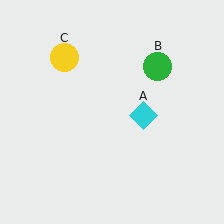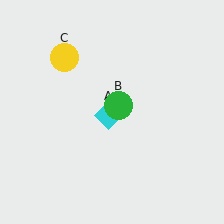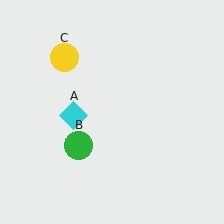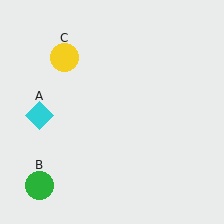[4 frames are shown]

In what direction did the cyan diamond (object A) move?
The cyan diamond (object A) moved left.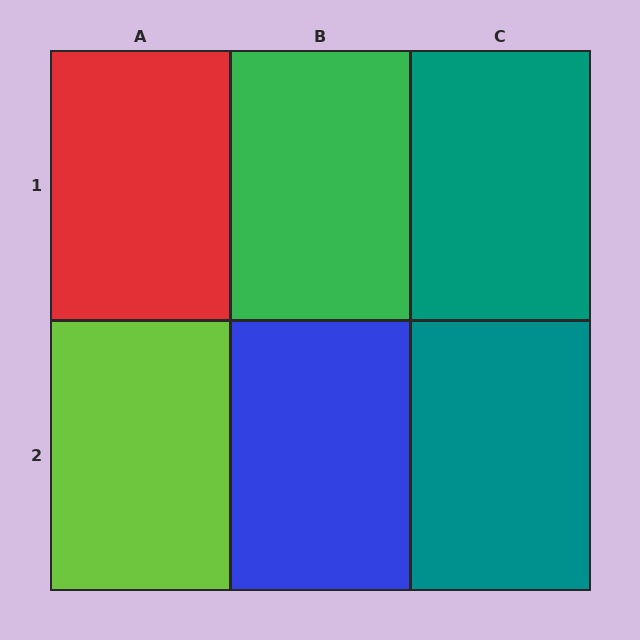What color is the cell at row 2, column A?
Lime.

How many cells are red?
1 cell is red.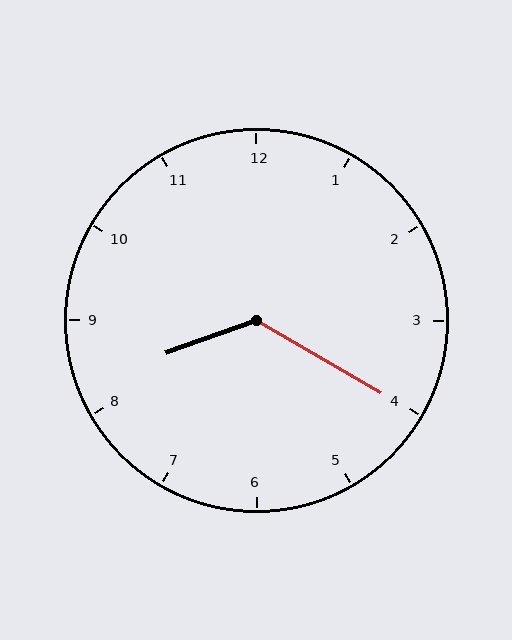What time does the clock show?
8:20.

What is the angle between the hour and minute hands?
Approximately 130 degrees.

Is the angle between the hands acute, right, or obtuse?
It is obtuse.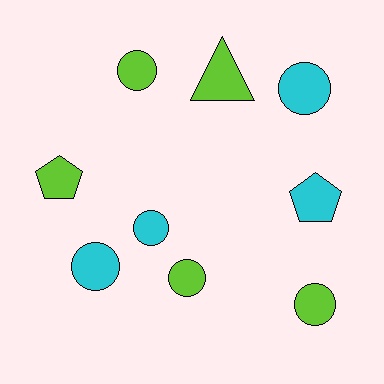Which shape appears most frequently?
Circle, with 6 objects.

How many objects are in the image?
There are 9 objects.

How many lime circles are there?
There are 3 lime circles.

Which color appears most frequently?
Lime, with 5 objects.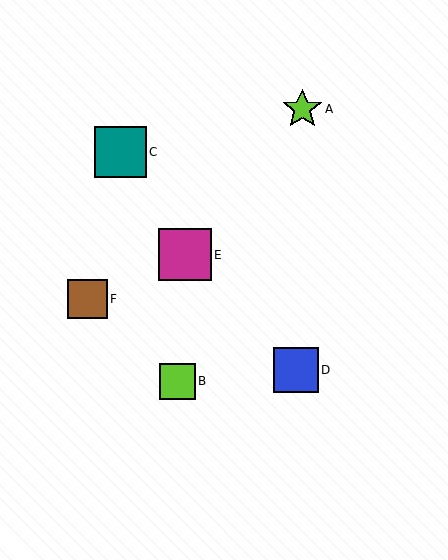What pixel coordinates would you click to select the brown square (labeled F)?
Click at (87, 299) to select the brown square F.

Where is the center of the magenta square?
The center of the magenta square is at (185, 255).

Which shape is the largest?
The magenta square (labeled E) is the largest.